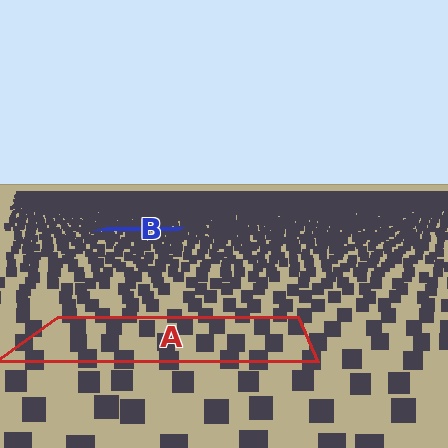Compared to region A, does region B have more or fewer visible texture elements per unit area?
Region B has more texture elements per unit area — they are packed more densely because it is farther away.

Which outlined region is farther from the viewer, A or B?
Region B is farther from the viewer — the texture elements inside it appear smaller and more densely packed.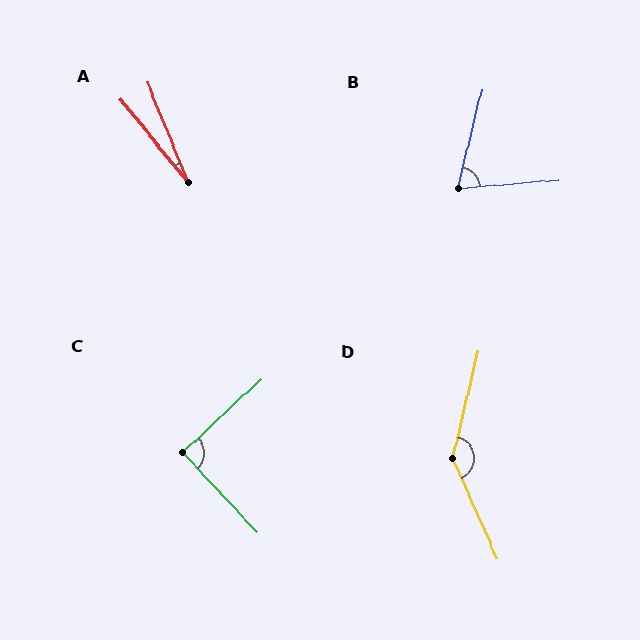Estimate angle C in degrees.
Approximately 90 degrees.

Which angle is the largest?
D, at approximately 143 degrees.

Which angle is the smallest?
A, at approximately 17 degrees.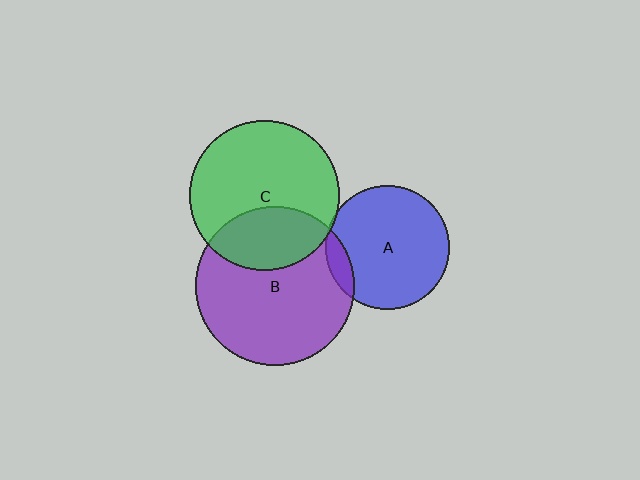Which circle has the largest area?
Circle B (purple).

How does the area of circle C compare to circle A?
Approximately 1.5 times.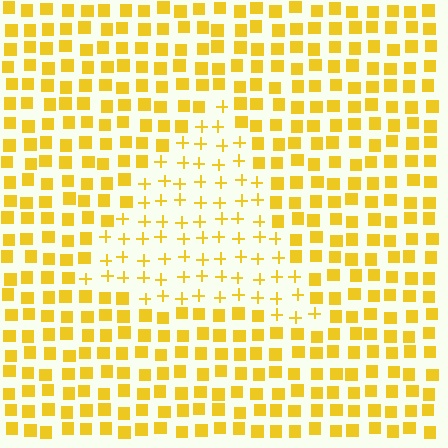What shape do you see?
I see a triangle.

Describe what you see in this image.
The image is filled with small yellow elements arranged in a uniform grid. A triangle-shaped region contains plus signs, while the surrounding area contains squares. The boundary is defined purely by the change in element shape.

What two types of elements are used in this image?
The image uses plus signs inside the triangle region and squares outside it.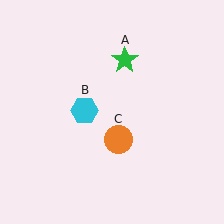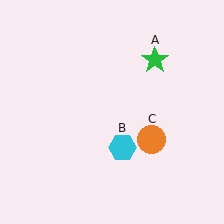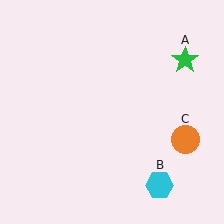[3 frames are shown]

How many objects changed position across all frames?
3 objects changed position: green star (object A), cyan hexagon (object B), orange circle (object C).